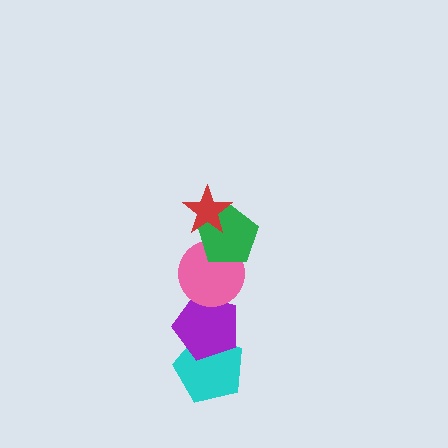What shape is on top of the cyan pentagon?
The purple pentagon is on top of the cyan pentagon.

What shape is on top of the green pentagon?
The red star is on top of the green pentagon.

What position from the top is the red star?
The red star is 1st from the top.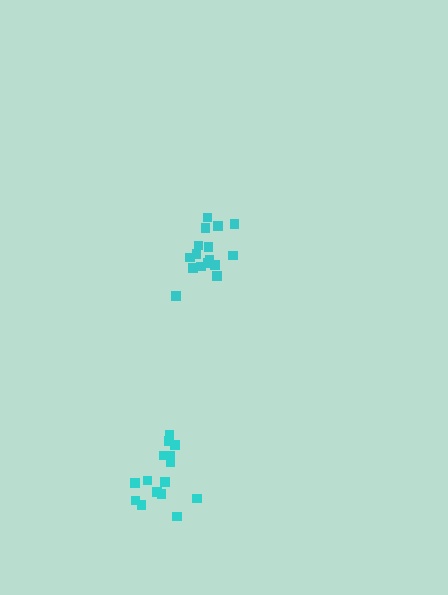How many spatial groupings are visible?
There are 2 spatial groupings.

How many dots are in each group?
Group 1: 15 dots, Group 2: 16 dots (31 total).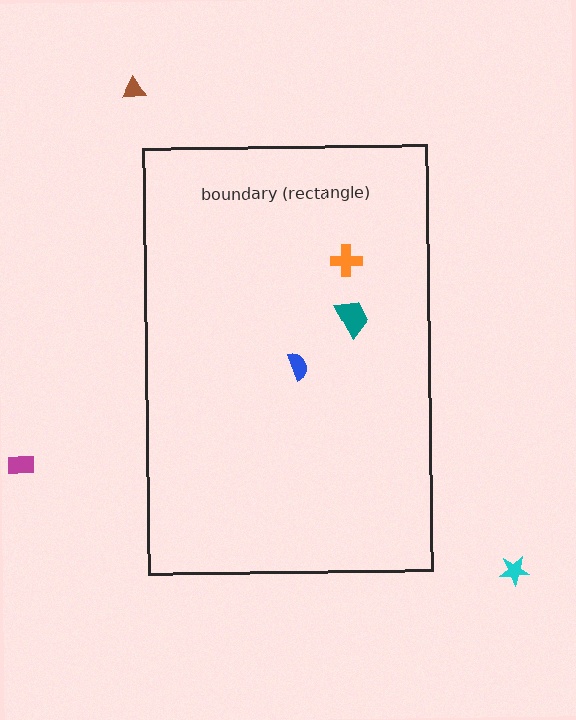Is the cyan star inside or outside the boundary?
Outside.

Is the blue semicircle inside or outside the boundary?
Inside.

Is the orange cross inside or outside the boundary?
Inside.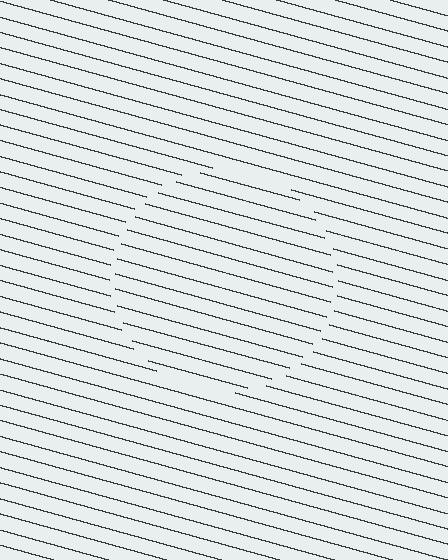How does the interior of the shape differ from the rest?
The interior of the shape contains the same grating, shifted by half a period — the contour is defined by the phase discontinuity where line-ends from the inner and outer gratings abut.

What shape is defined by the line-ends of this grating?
An illusory circle. The interior of the shape contains the same grating, shifted by half a period — the contour is defined by the phase discontinuity where line-ends from the inner and outer gratings abut.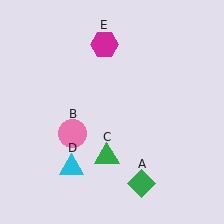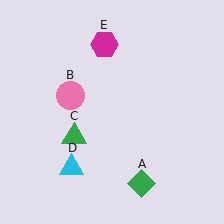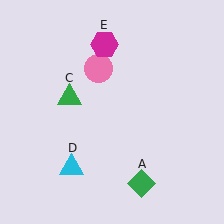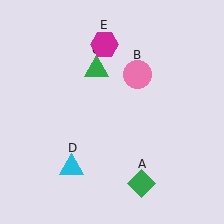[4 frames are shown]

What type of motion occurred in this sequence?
The pink circle (object B), green triangle (object C) rotated clockwise around the center of the scene.